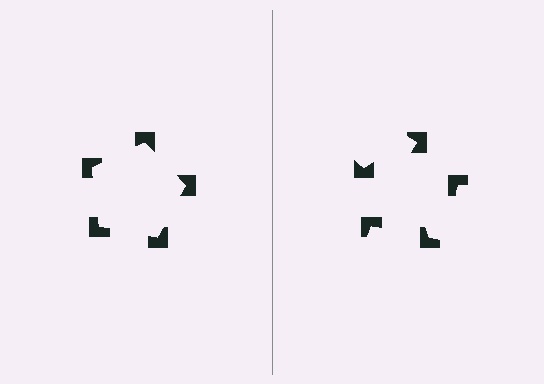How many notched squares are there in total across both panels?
10 — 5 on each side.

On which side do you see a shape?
An illusory pentagon appears on the left side. On the right side the wedge cuts are rotated, so no coherent shape forms.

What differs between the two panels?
The notched squares are positioned identically on both sides; only the wedge orientations differ. On the left they align to a pentagon; on the right they are misaligned.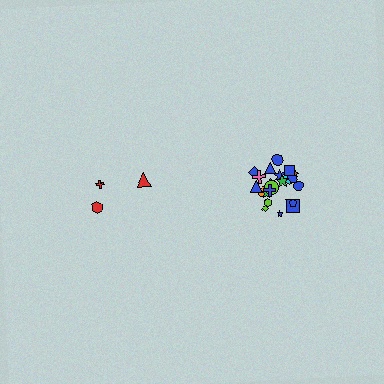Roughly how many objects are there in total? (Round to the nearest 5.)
Roughly 25 objects in total.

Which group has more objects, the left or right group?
The right group.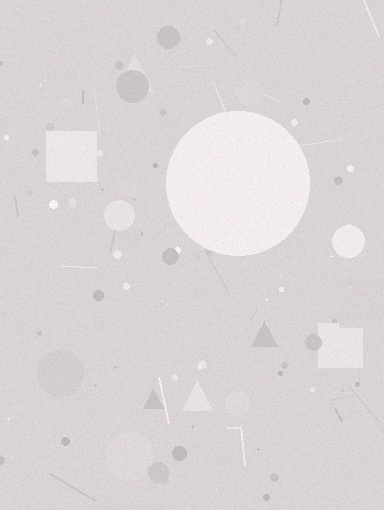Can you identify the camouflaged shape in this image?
The camouflaged shape is a circle.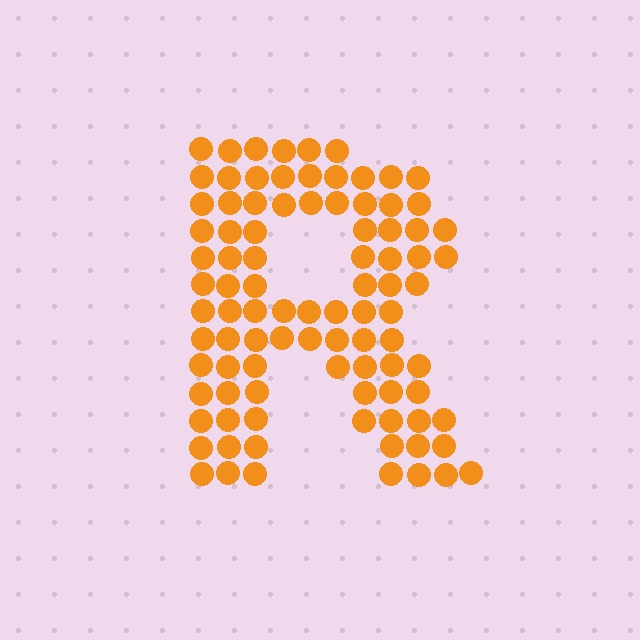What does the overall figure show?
The overall figure shows the letter R.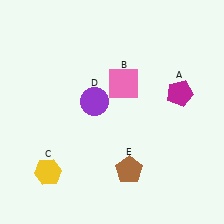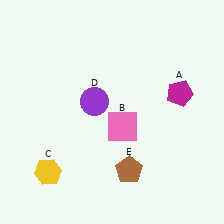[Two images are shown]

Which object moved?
The pink square (B) moved down.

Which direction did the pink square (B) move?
The pink square (B) moved down.